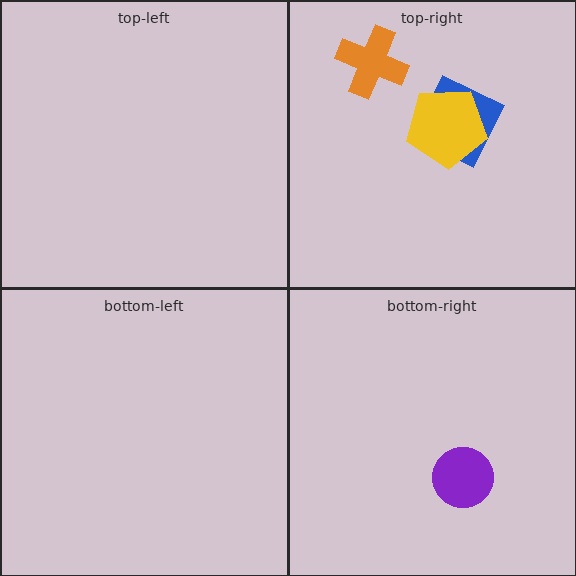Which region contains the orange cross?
The top-right region.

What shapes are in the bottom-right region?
The purple circle.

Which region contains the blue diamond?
The top-right region.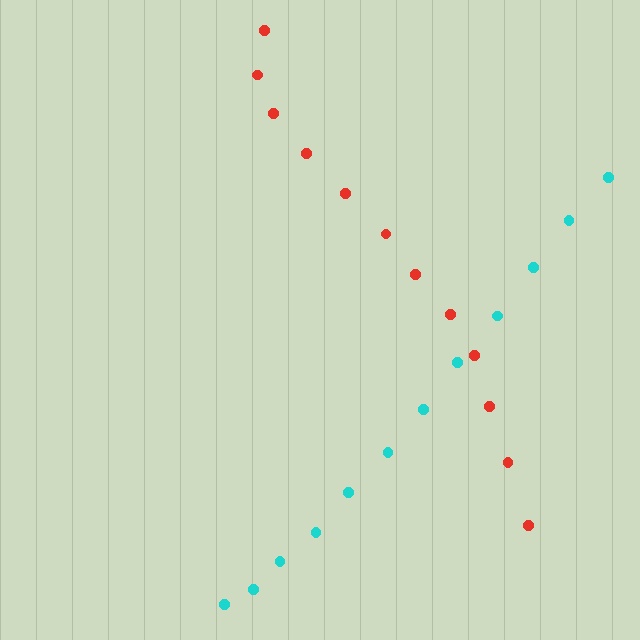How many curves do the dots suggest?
There are 2 distinct paths.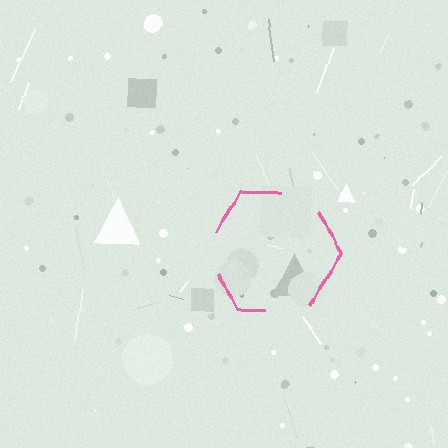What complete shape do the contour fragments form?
The contour fragments form a hexagon.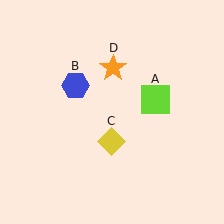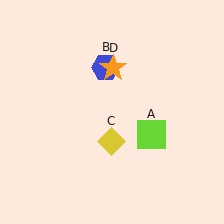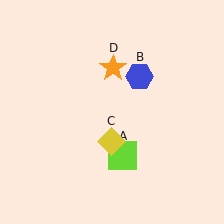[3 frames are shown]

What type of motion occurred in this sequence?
The lime square (object A), blue hexagon (object B) rotated clockwise around the center of the scene.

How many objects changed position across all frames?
2 objects changed position: lime square (object A), blue hexagon (object B).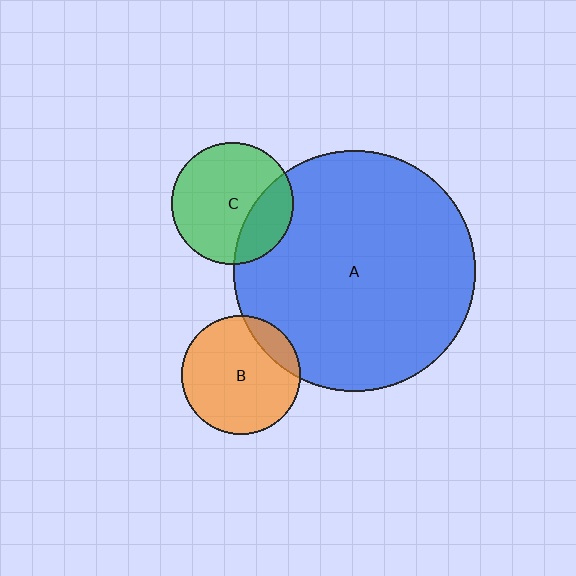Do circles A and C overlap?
Yes.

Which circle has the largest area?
Circle A (blue).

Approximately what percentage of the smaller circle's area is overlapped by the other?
Approximately 25%.